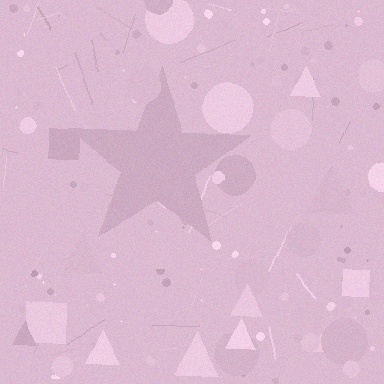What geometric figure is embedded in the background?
A star is embedded in the background.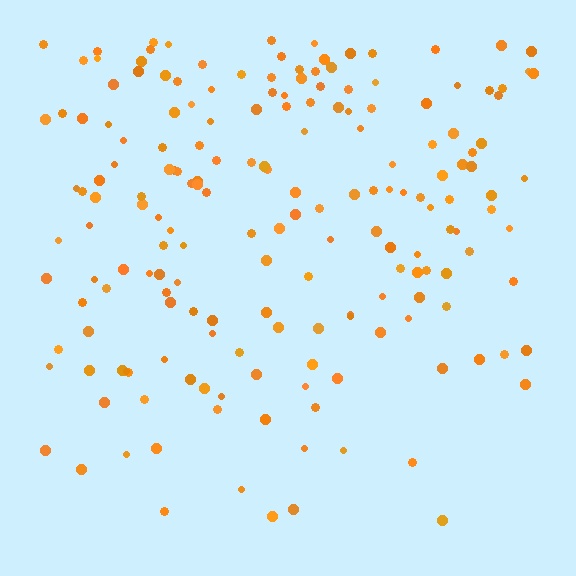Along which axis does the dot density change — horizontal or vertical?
Vertical.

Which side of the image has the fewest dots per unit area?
The bottom.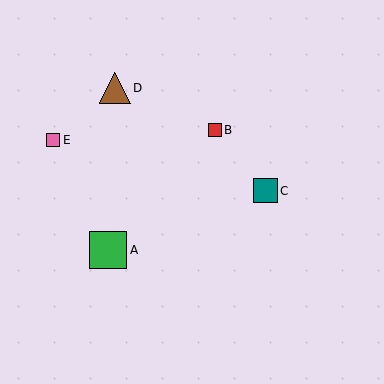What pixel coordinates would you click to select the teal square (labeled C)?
Click at (265, 191) to select the teal square C.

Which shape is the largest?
The green square (labeled A) is the largest.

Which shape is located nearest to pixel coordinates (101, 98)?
The brown triangle (labeled D) at (115, 88) is nearest to that location.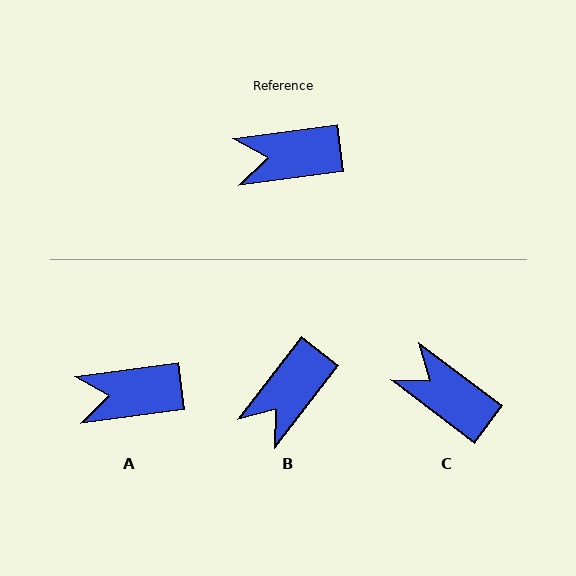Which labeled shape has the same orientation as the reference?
A.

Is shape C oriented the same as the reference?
No, it is off by about 45 degrees.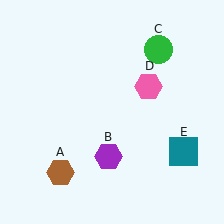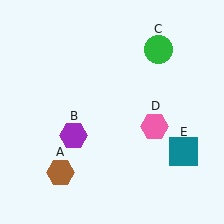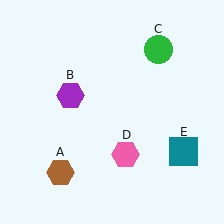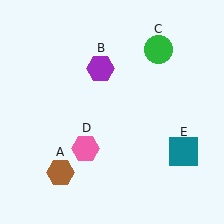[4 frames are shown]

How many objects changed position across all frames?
2 objects changed position: purple hexagon (object B), pink hexagon (object D).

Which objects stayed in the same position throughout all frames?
Brown hexagon (object A) and green circle (object C) and teal square (object E) remained stationary.